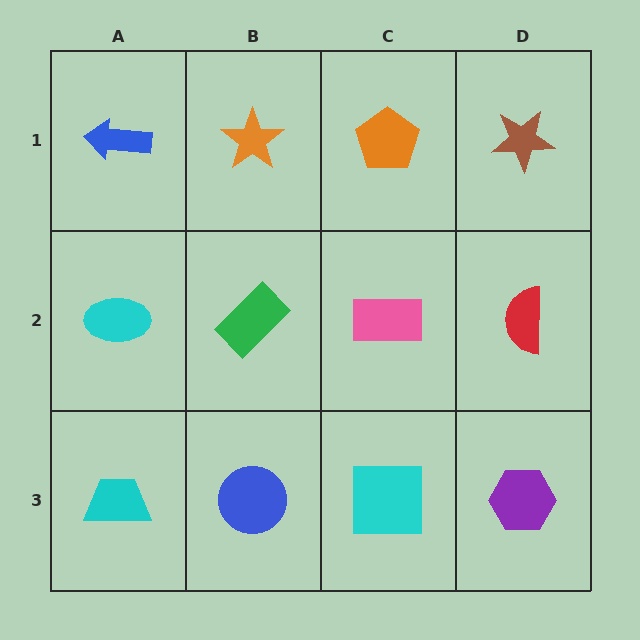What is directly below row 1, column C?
A pink rectangle.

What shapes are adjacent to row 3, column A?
A cyan ellipse (row 2, column A), a blue circle (row 3, column B).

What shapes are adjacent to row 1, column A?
A cyan ellipse (row 2, column A), an orange star (row 1, column B).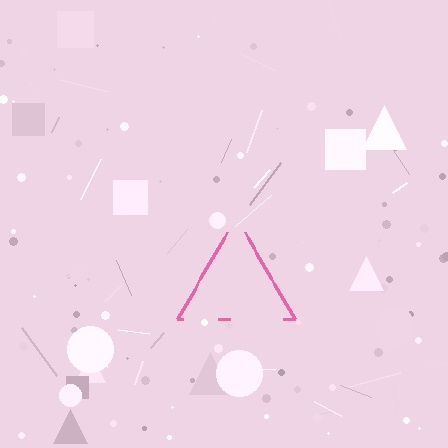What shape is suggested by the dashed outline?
The dashed outline suggests a triangle.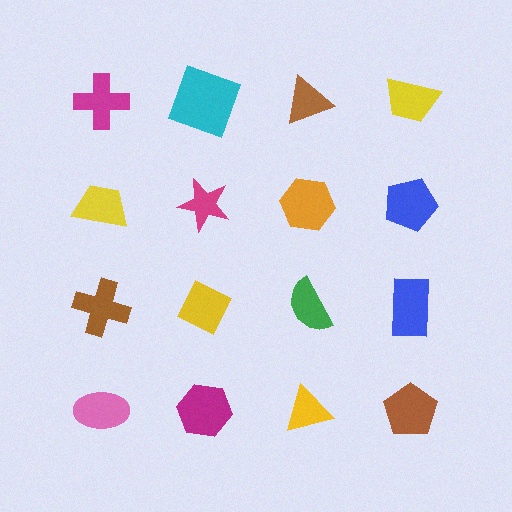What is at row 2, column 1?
A yellow trapezoid.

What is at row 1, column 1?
A magenta cross.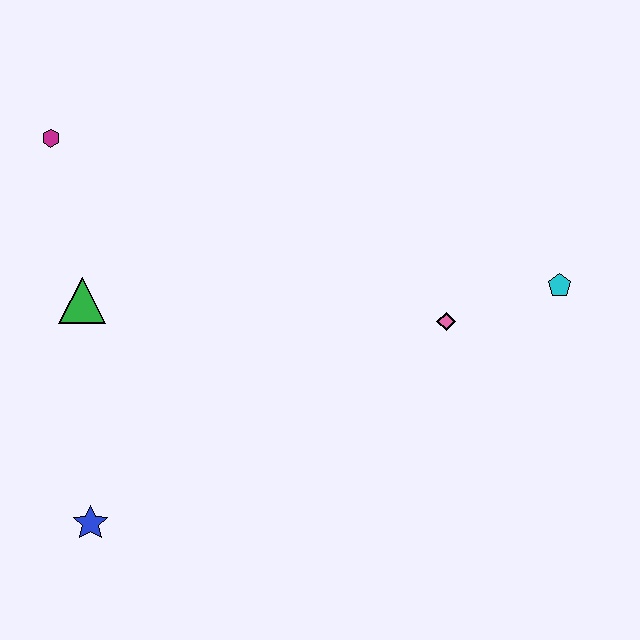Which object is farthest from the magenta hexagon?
The cyan pentagon is farthest from the magenta hexagon.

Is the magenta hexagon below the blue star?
No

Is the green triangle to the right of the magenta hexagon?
Yes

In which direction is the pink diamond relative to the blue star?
The pink diamond is to the right of the blue star.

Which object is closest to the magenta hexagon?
The green triangle is closest to the magenta hexagon.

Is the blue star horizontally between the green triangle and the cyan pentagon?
Yes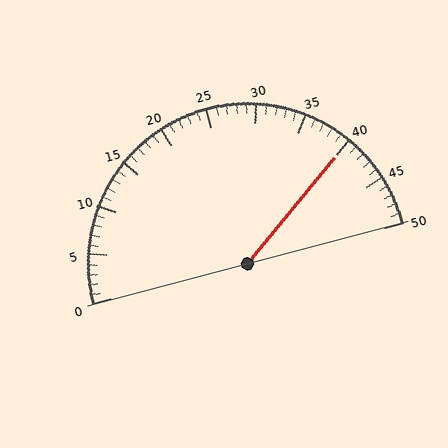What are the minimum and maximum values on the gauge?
The gauge ranges from 0 to 50.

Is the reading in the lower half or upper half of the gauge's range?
The reading is in the upper half of the range (0 to 50).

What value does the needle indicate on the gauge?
The needle indicates approximately 40.